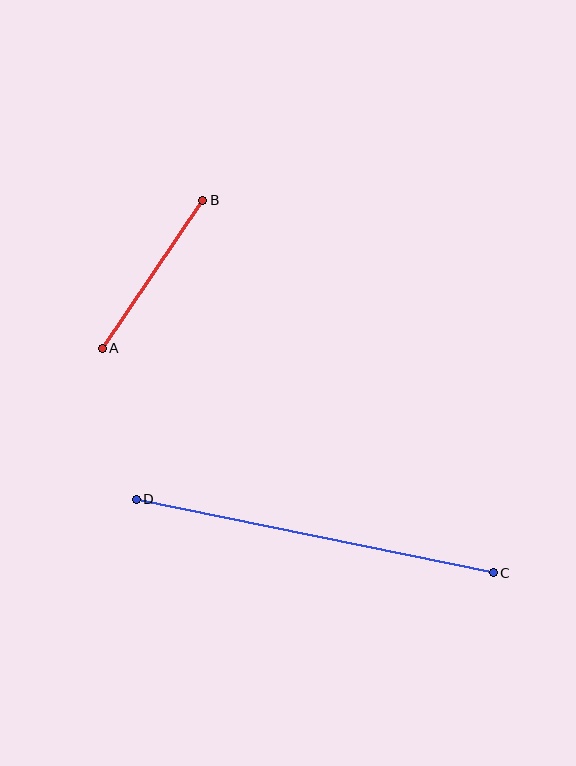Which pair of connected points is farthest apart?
Points C and D are farthest apart.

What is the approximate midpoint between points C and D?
The midpoint is at approximately (315, 536) pixels.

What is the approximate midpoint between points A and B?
The midpoint is at approximately (153, 274) pixels.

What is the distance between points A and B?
The distance is approximately 179 pixels.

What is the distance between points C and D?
The distance is approximately 364 pixels.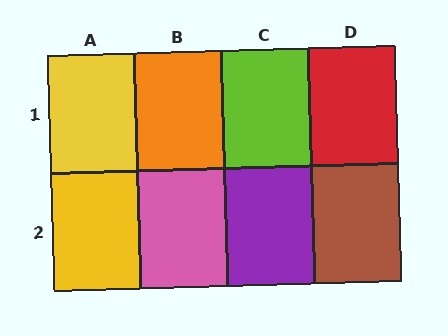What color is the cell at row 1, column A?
Yellow.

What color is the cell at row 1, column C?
Lime.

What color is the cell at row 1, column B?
Orange.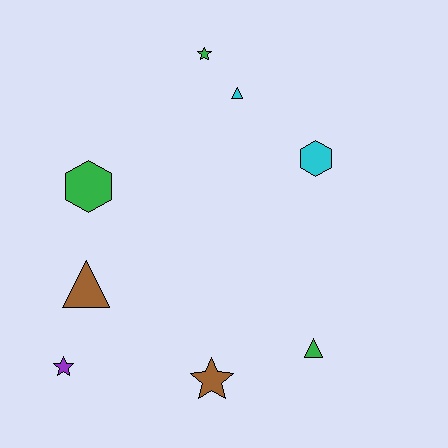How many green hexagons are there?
There is 1 green hexagon.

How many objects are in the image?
There are 8 objects.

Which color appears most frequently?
Green, with 3 objects.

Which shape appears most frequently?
Triangle, with 3 objects.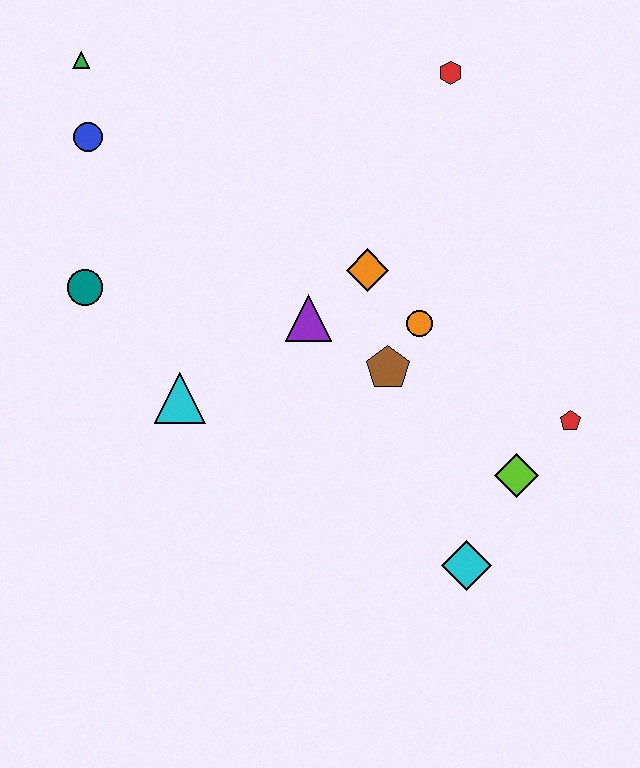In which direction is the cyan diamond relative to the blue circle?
The cyan diamond is below the blue circle.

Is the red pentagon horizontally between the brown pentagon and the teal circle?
No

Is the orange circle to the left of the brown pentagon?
No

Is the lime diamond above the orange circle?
No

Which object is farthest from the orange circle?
The green triangle is farthest from the orange circle.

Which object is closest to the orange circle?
The brown pentagon is closest to the orange circle.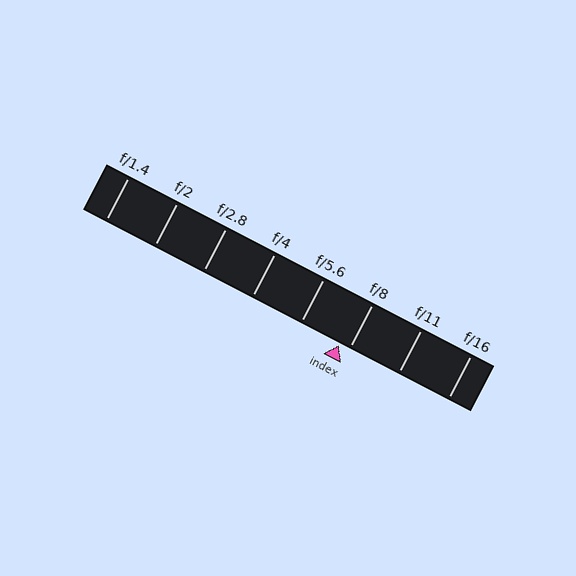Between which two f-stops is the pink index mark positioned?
The index mark is between f/5.6 and f/8.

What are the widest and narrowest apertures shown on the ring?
The widest aperture shown is f/1.4 and the narrowest is f/16.